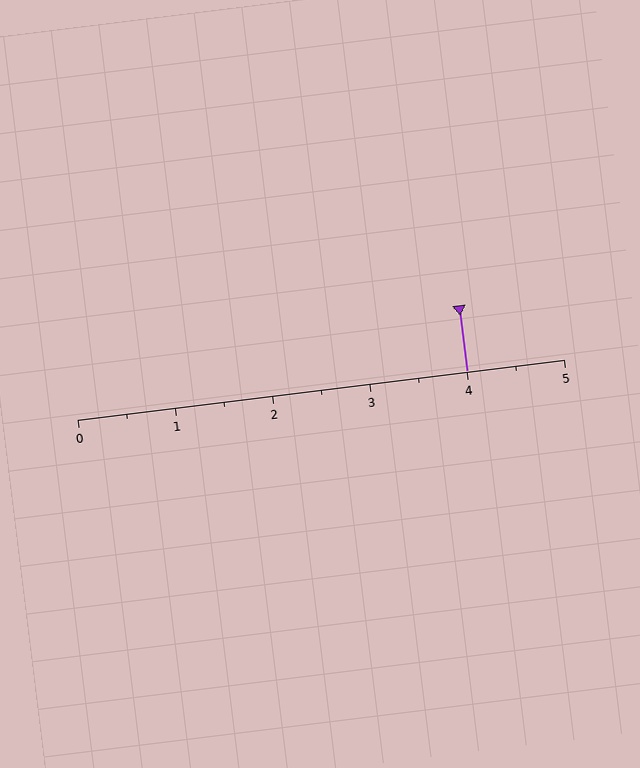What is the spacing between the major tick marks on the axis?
The major ticks are spaced 1 apart.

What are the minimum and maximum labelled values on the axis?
The axis runs from 0 to 5.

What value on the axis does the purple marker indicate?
The marker indicates approximately 4.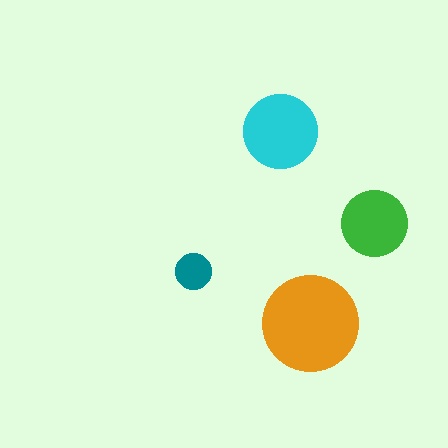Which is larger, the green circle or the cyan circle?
The cyan one.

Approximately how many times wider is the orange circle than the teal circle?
About 2.5 times wider.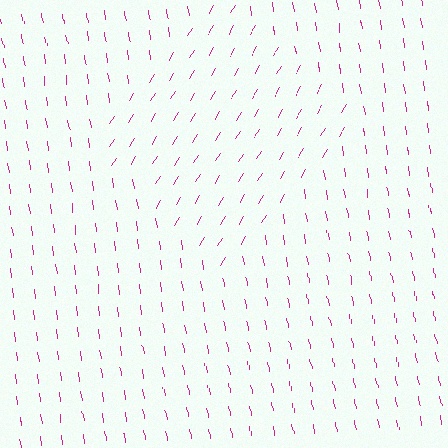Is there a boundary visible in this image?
Yes, there is a texture boundary formed by a change in line orientation.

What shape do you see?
I see a diamond.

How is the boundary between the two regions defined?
The boundary is defined purely by a change in line orientation (approximately 39 degrees difference). All lines are the same color and thickness.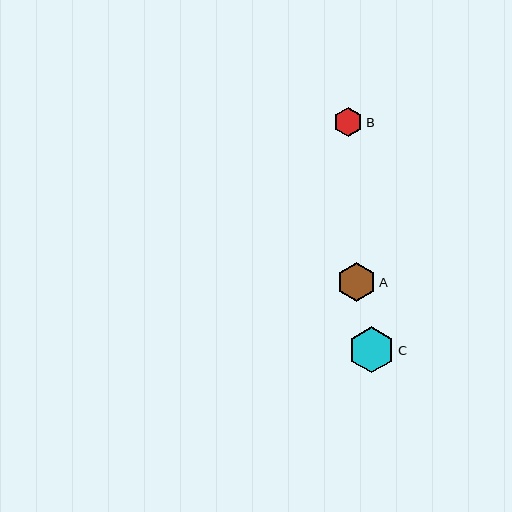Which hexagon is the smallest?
Hexagon B is the smallest with a size of approximately 29 pixels.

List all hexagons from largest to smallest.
From largest to smallest: C, A, B.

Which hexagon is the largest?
Hexagon C is the largest with a size of approximately 47 pixels.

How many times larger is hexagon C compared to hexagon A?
Hexagon C is approximately 1.2 times the size of hexagon A.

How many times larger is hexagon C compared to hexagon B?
Hexagon C is approximately 1.6 times the size of hexagon B.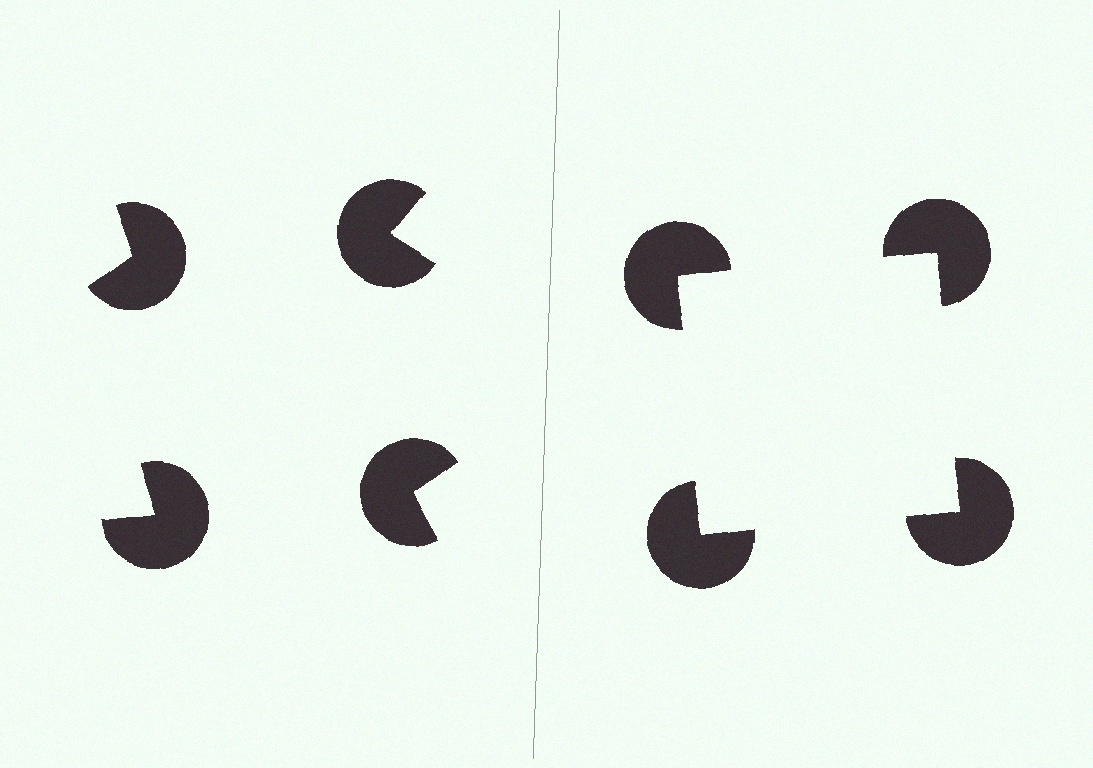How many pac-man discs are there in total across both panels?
8 — 4 on each side.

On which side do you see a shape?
An illusory square appears on the right side. On the left side the wedge cuts are rotated, so no coherent shape forms.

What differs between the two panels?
The pac-man discs are positioned identically on both sides; only the wedge orientations differ. On the right they align to a square; on the left they are misaligned.